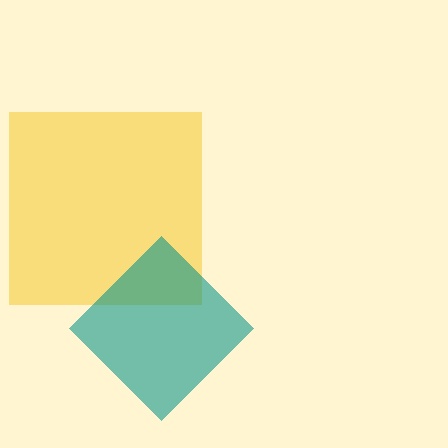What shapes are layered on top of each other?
The layered shapes are: a yellow square, a teal diamond.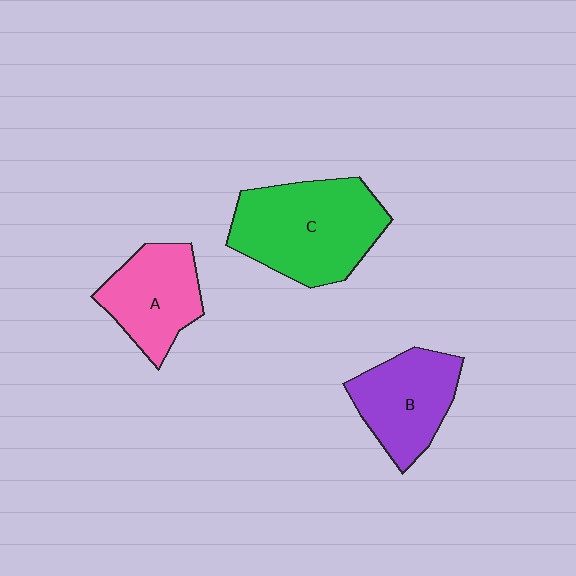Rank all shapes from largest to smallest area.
From largest to smallest: C (green), B (purple), A (pink).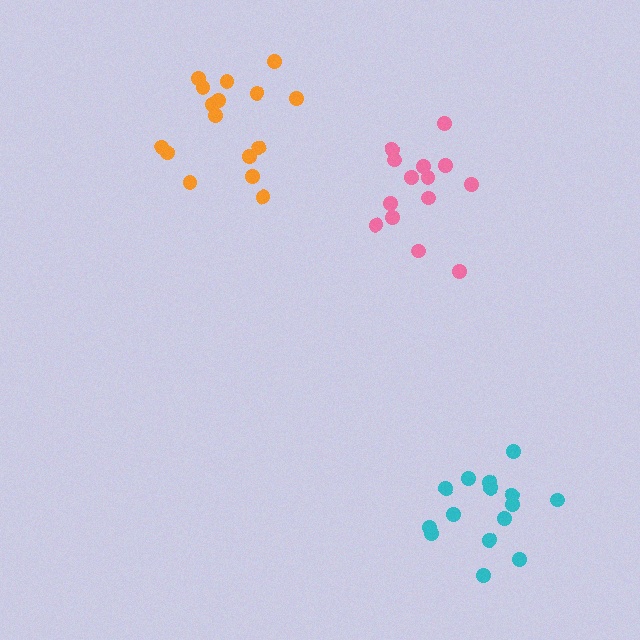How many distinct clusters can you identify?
There are 3 distinct clusters.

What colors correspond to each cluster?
The clusters are colored: pink, cyan, orange.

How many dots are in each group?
Group 1: 14 dots, Group 2: 16 dots, Group 3: 16 dots (46 total).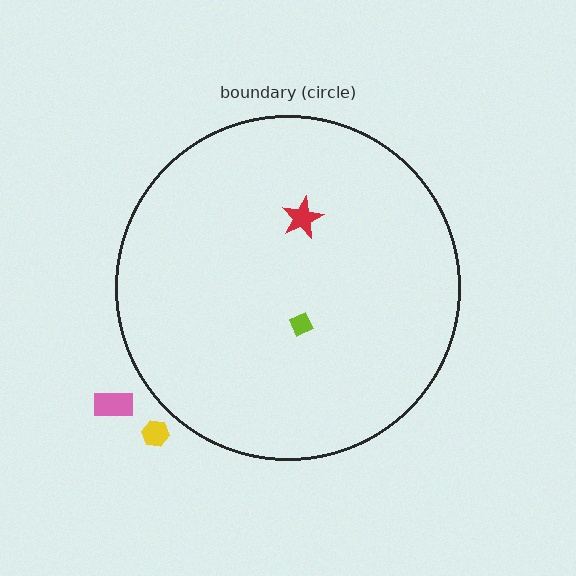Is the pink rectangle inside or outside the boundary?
Outside.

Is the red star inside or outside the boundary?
Inside.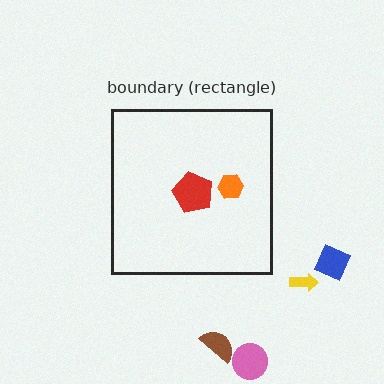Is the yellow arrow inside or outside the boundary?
Outside.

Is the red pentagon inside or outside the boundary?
Inside.